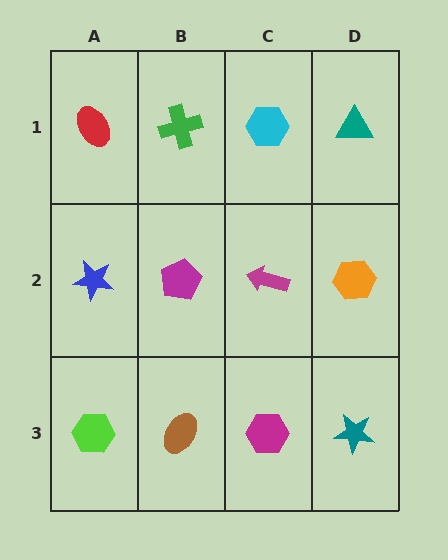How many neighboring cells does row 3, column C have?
3.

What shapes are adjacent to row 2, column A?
A red ellipse (row 1, column A), a lime hexagon (row 3, column A), a magenta pentagon (row 2, column B).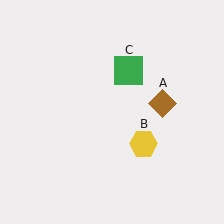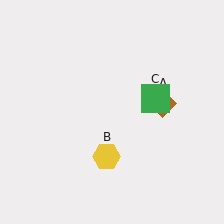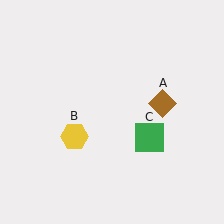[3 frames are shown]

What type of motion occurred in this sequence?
The yellow hexagon (object B), green square (object C) rotated clockwise around the center of the scene.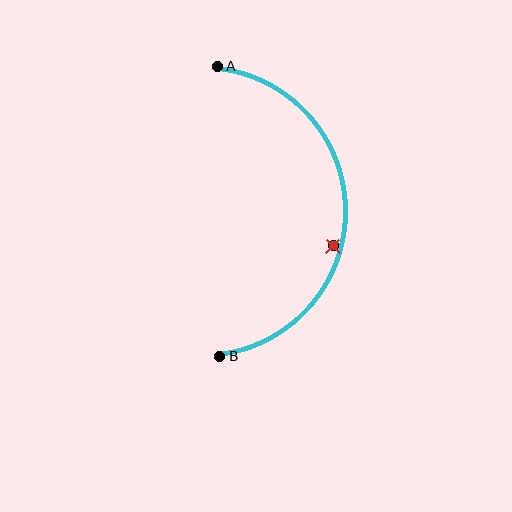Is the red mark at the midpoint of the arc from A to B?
No — the red mark does not lie on the arc at all. It sits slightly inside the curve.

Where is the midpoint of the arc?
The arc midpoint is the point on the curve farthest from the straight line joining A and B. It sits to the right of that line.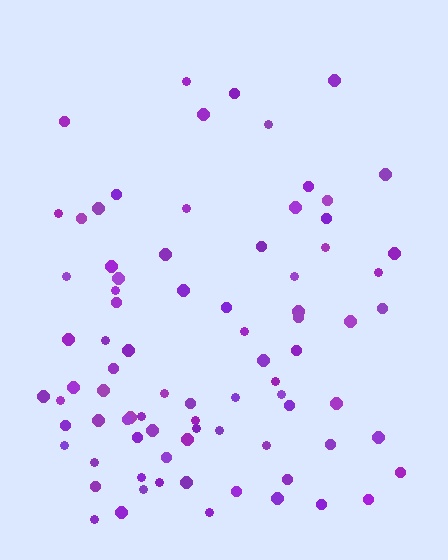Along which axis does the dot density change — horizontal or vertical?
Vertical.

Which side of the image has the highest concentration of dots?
The bottom.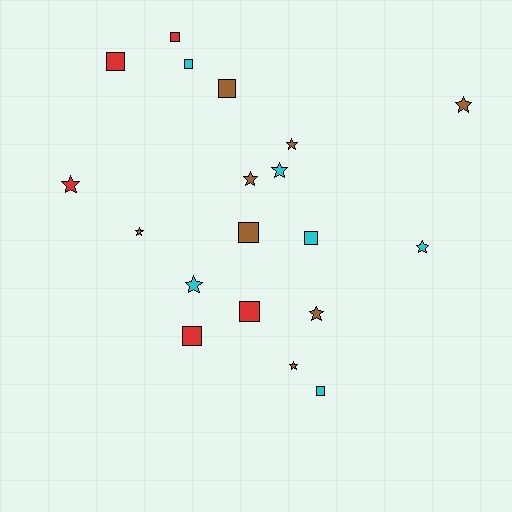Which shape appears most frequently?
Star, with 10 objects.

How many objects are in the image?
There are 19 objects.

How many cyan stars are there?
There are 3 cyan stars.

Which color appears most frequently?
Brown, with 8 objects.